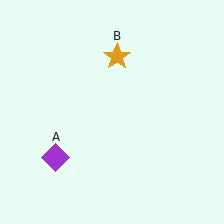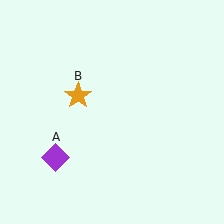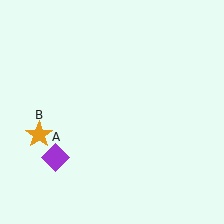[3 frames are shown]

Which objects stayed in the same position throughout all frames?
Purple diamond (object A) remained stationary.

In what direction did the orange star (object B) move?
The orange star (object B) moved down and to the left.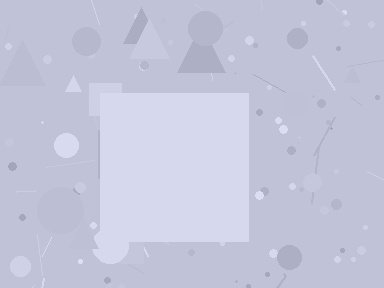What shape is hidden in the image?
A square is hidden in the image.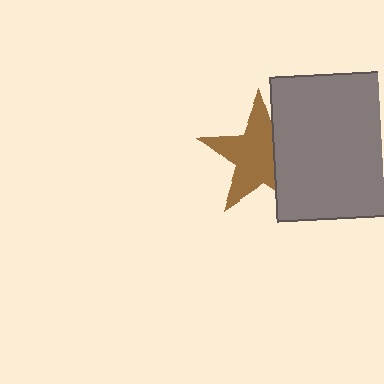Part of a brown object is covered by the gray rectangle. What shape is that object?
It is a star.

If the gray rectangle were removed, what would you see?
You would see the complete brown star.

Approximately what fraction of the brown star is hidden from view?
Roughly 31% of the brown star is hidden behind the gray rectangle.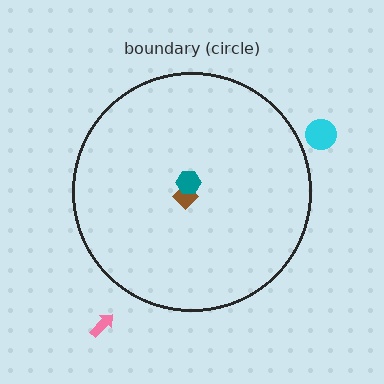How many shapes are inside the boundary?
2 inside, 2 outside.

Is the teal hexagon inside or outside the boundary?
Inside.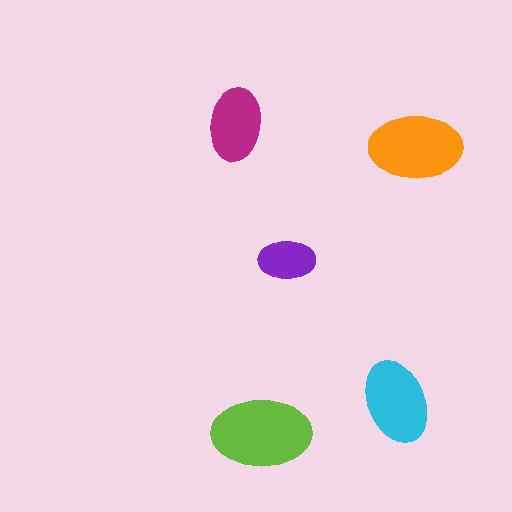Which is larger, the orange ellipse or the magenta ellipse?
The orange one.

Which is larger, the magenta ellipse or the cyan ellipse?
The cyan one.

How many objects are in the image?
There are 5 objects in the image.